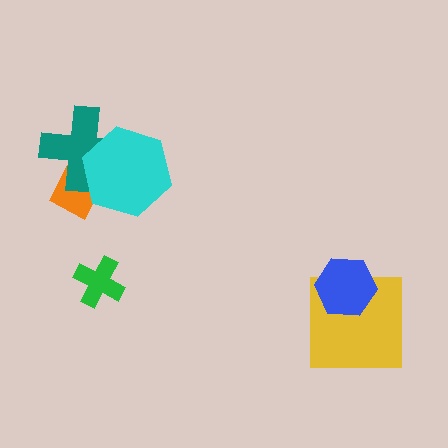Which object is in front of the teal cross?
The cyan hexagon is in front of the teal cross.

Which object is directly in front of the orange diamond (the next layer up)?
The teal cross is directly in front of the orange diamond.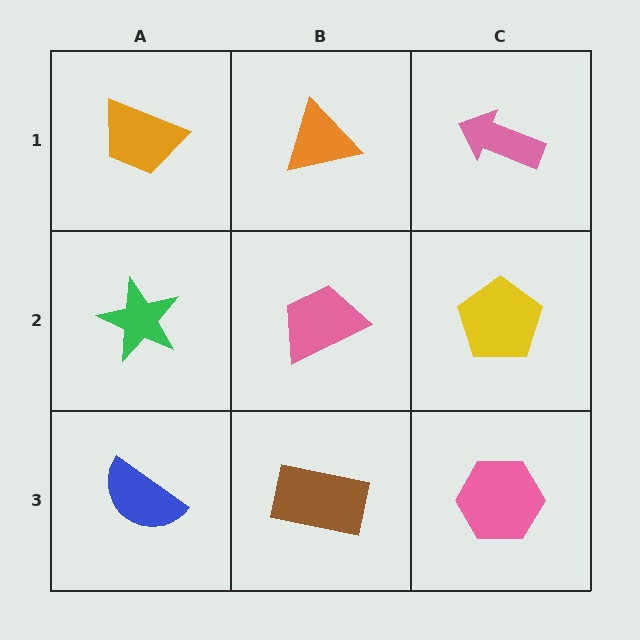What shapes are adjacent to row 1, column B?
A pink trapezoid (row 2, column B), an orange trapezoid (row 1, column A), a pink arrow (row 1, column C).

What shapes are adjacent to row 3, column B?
A pink trapezoid (row 2, column B), a blue semicircle (row 3, column A), a pink hexagon (row 3, column C).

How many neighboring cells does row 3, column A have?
2.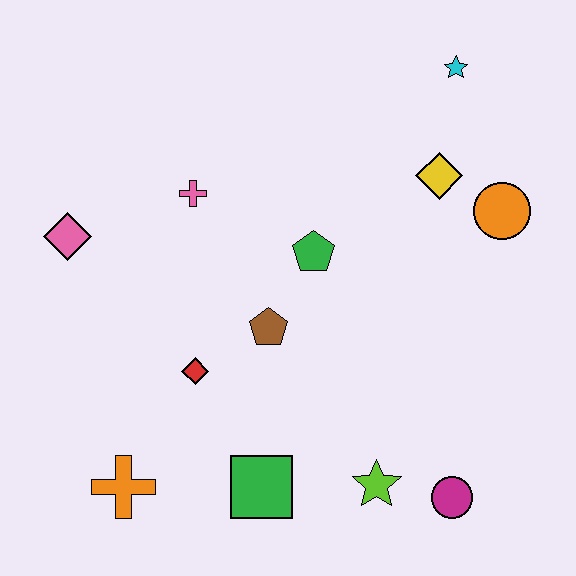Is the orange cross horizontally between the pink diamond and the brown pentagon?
Yes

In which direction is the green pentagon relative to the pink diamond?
The green pentagon is to the right of the pink diamond.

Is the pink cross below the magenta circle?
No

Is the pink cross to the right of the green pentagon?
No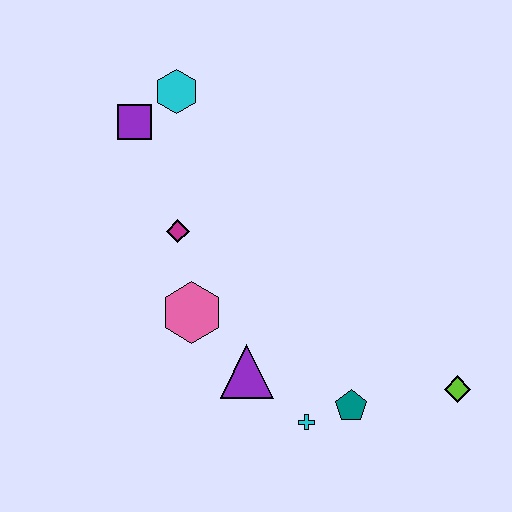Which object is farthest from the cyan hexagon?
The lime diamond is farthest from the cyan hexagon.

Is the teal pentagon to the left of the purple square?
No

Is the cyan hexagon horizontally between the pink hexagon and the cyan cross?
No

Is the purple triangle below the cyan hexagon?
Yes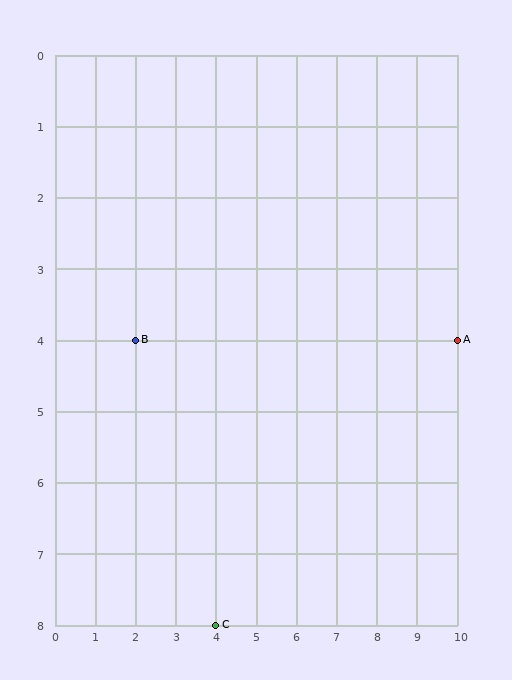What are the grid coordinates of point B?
Point B is at grid coordinates (2, 4).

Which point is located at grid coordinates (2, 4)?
Point B is at (2, 4).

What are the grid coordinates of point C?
Point C is at grid coordinates (4, 8).